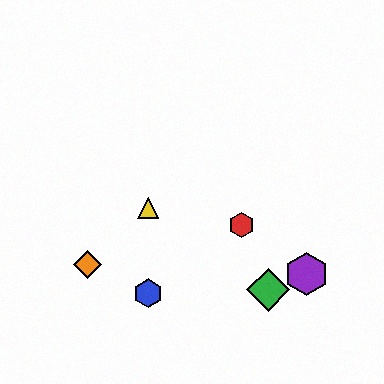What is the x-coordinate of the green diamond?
The green diamond is at x≈268.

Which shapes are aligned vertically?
The blue hexagon, the yellow triangle are aligned vertically.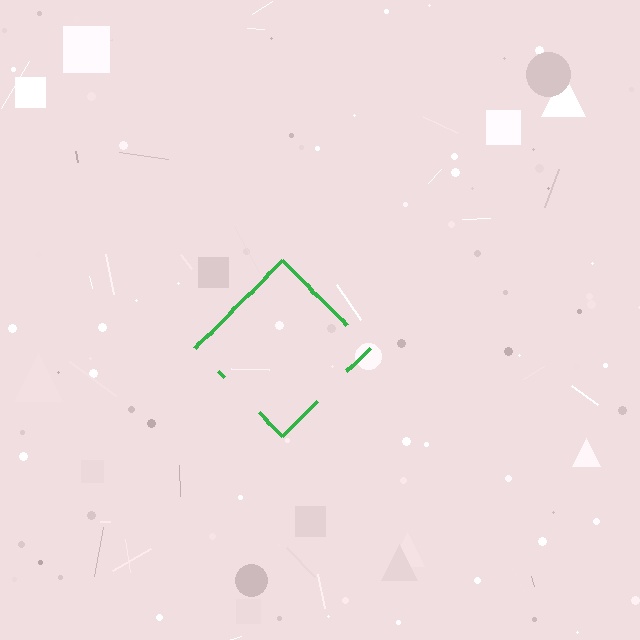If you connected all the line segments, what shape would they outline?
They would outline a diamond.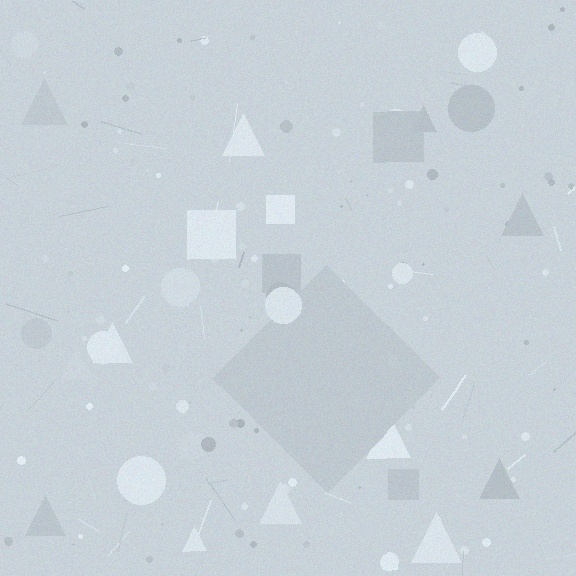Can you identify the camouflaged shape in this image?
The camouflaged shape is a diamond.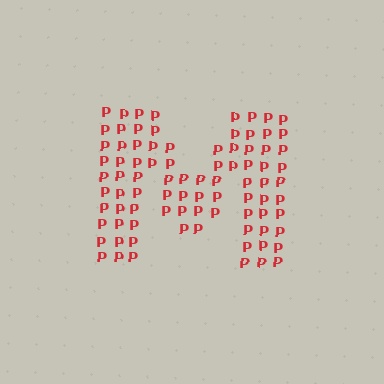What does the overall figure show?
The overall figure shows the letter M.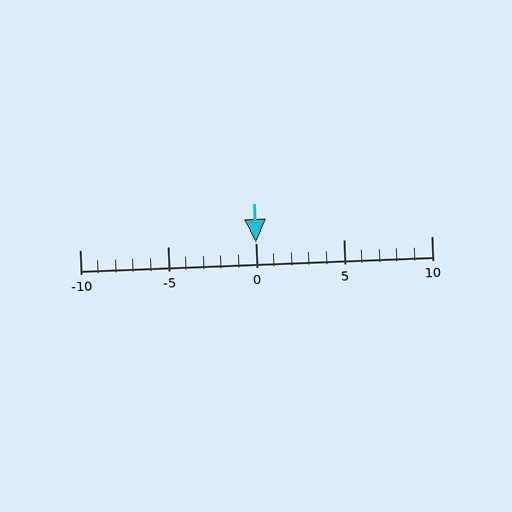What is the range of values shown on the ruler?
The ruler shows values from -10 to 10.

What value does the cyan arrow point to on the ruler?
The cyan arrow points to approximately 0.